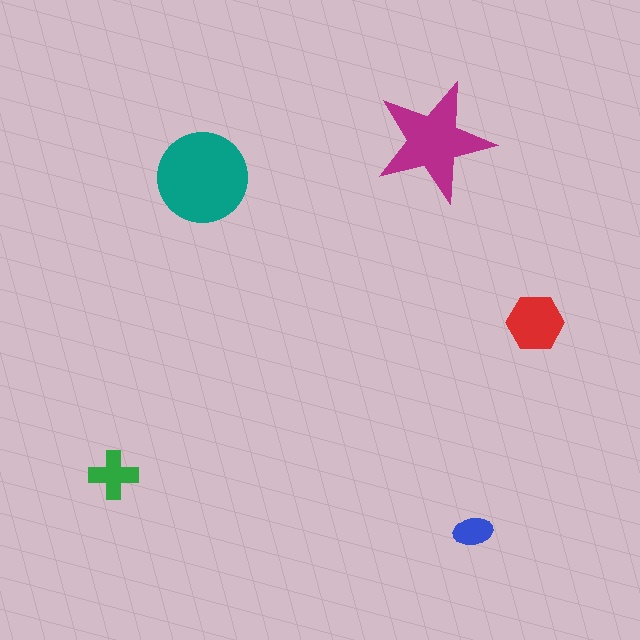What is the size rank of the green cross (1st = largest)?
4th.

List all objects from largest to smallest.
The teal circle, the magenta star, the red hexagon, the green cross, the blue ellipse.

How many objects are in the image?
There are 5 objects in the image.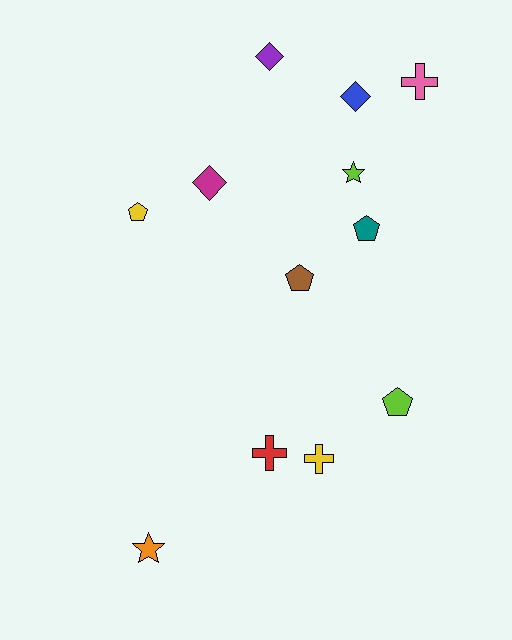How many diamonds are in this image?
There are 3 diamonds.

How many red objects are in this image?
There is 1 red object.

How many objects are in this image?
There are 12 objects.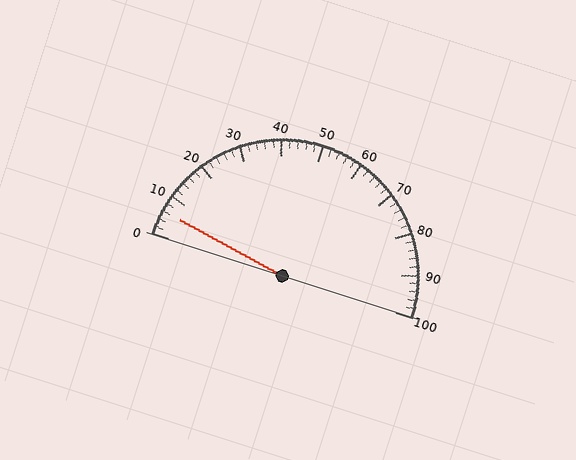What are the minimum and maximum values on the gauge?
The gauge ranges from 0 to 100.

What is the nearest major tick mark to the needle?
The nearest major tick mark is 10.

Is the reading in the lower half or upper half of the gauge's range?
The reading is in the lower half of the range (0 to 100).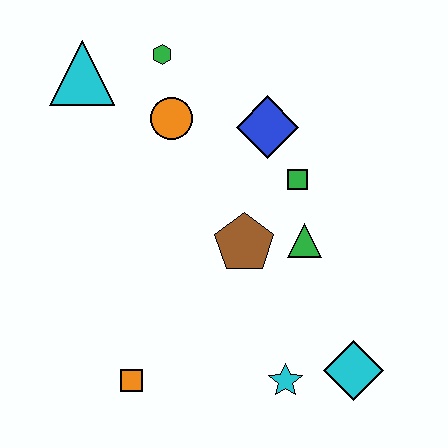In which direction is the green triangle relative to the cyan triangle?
The green triangle is to the right of the cyan triangle.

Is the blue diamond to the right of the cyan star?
No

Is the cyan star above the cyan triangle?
No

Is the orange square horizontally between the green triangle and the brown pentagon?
No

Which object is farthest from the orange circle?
The cyan diamond is farthest from the orange circle.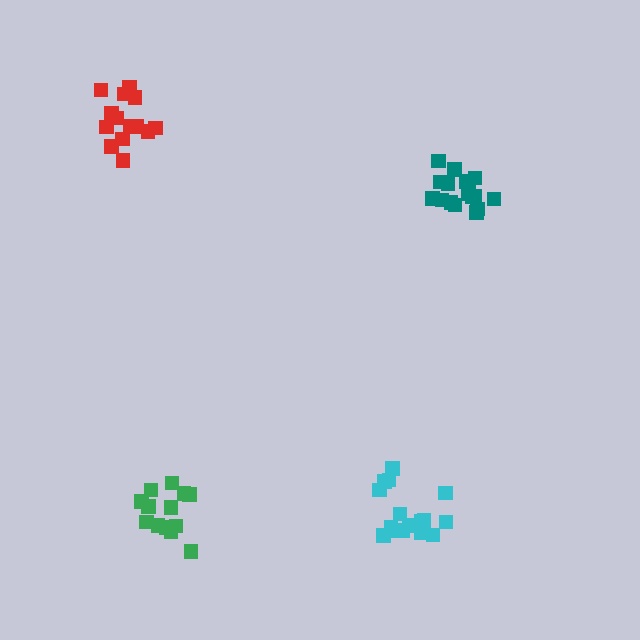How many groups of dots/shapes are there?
There are 4 groups.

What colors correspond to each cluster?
The clusters are colored: green, red, teal, cyan.